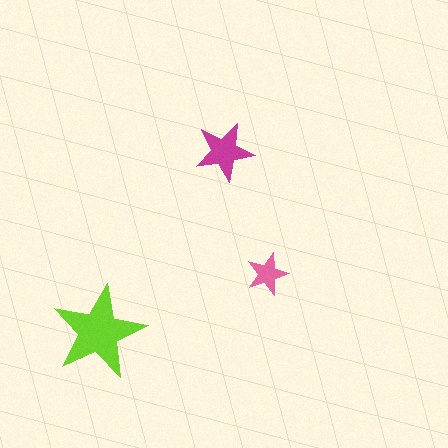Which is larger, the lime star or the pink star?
The lime one.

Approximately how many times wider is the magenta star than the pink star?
About 1.5 times wider.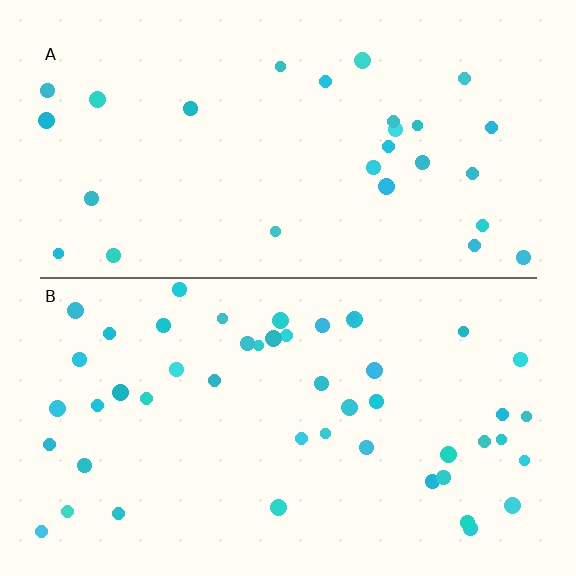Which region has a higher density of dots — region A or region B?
B (the bottom).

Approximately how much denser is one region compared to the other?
Approximately 1.8× — region B over region A.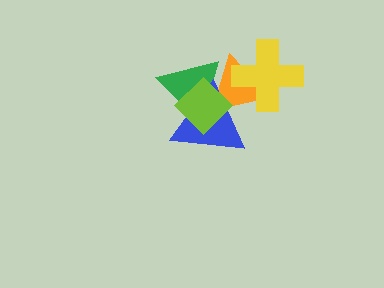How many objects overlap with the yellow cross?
1 object overlaps with the yellow cross.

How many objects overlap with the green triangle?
3 objects overlap with the green triangle.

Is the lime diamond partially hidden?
No, no other shape covers it.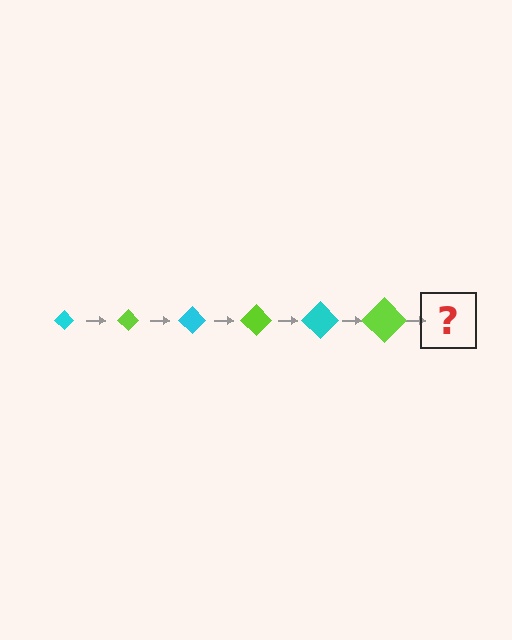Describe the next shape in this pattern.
It should be a cyan diamond, larger than the previous one.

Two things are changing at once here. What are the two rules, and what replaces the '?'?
The two rules are that the diamond grows larger each step and the color cycles through cyan and lime. The '?' should be a cyan diamond, larger than the previous one.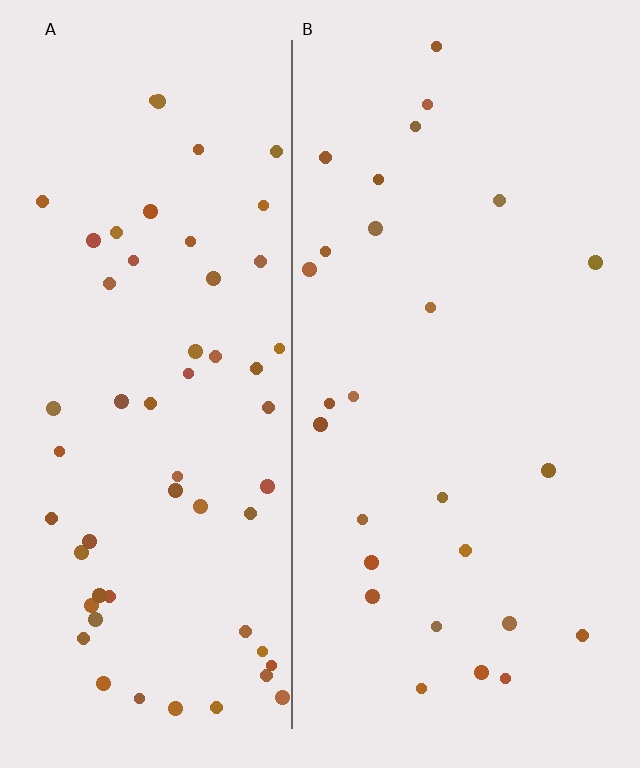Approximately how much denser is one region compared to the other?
Approximately 2.2× — region A over region B.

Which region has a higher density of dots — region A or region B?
A (the left).